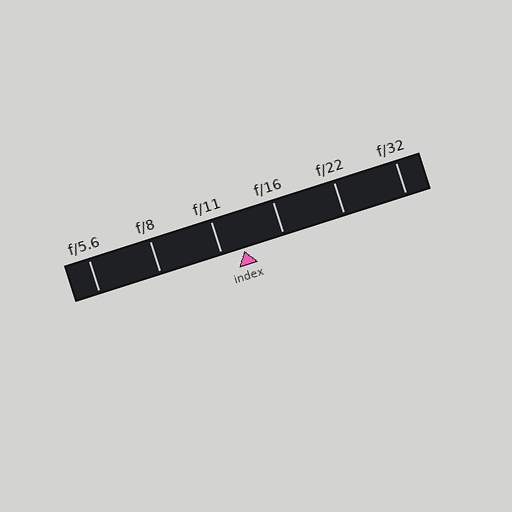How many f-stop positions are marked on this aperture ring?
There are 6 f-stop positions marked.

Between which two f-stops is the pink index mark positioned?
The index mark is between f/11 and f/16.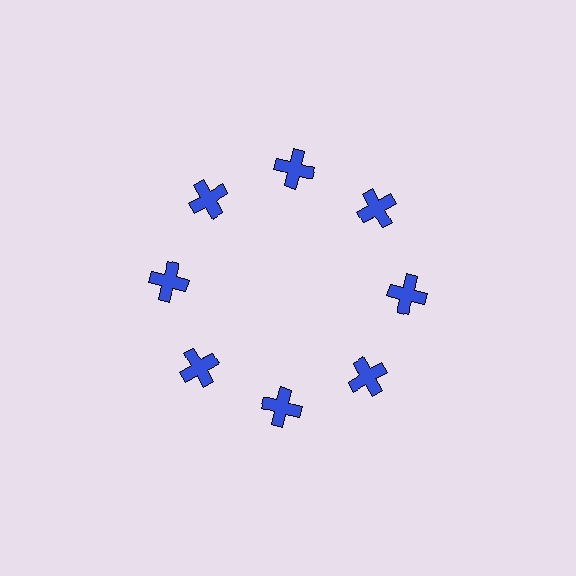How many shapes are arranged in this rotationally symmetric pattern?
There are 8 shapes, arranged in 8 groups of 1.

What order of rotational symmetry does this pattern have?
This pattern has 8-fold rotational symmetry.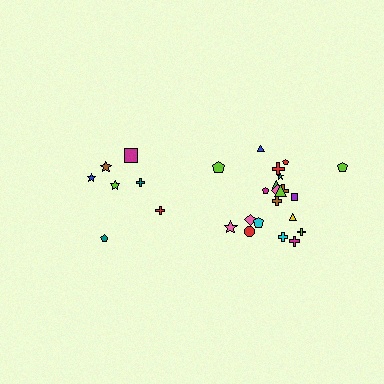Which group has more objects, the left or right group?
The right group.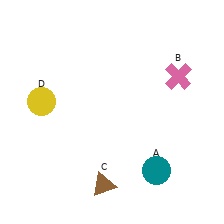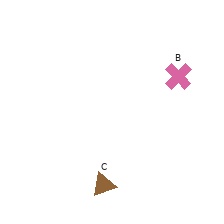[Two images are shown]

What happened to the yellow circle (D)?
The yellow circle (D) was removed in Image 2. It was in the top-left area of Image 1.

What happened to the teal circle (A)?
The teal circle (A) was removed in Image 2. It was in the bottom-right area of Image 1.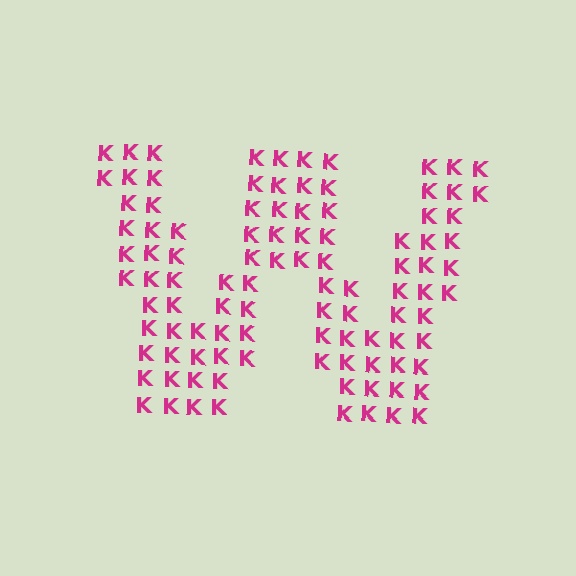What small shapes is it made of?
It is made of small letter K's.